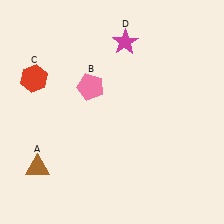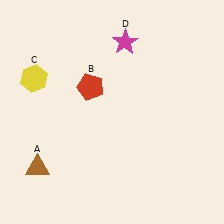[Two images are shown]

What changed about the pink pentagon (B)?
In Image 1, B is pink. In Image 2, it changed to red.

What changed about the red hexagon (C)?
In Image 1, C is red. In Image 2, it changed to yellow.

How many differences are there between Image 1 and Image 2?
There are 2 differences between the two images.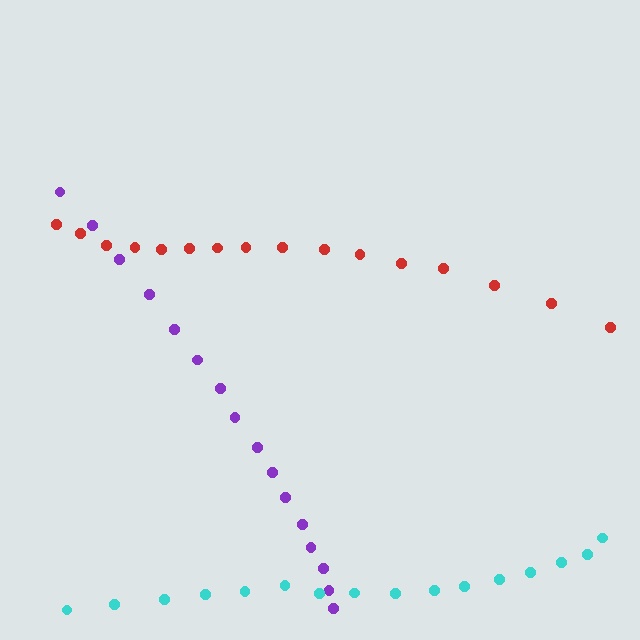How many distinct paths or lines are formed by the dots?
There are 3 distinct paths.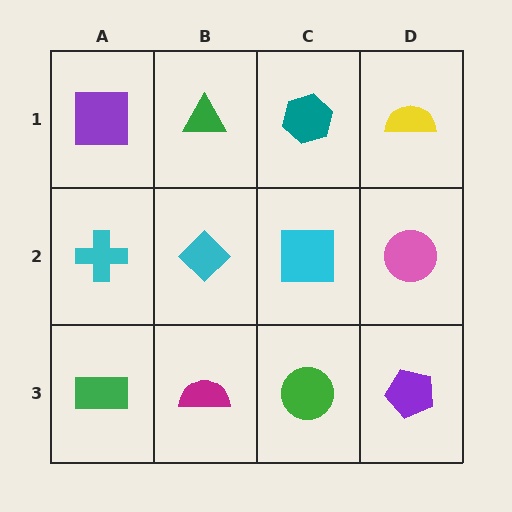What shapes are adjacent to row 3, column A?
A cyan cross (row 2, column A), a magenta semicircle (row 3, column B).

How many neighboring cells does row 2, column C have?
4.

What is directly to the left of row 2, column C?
A cyan diamond.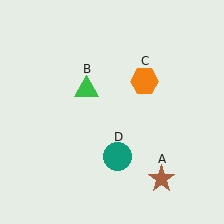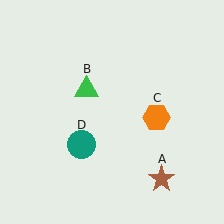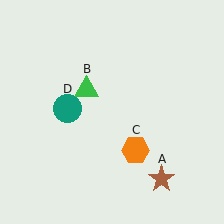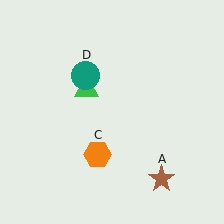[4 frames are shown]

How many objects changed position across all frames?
2 objects changed position: orange hexagon (object C), teal circle (object D).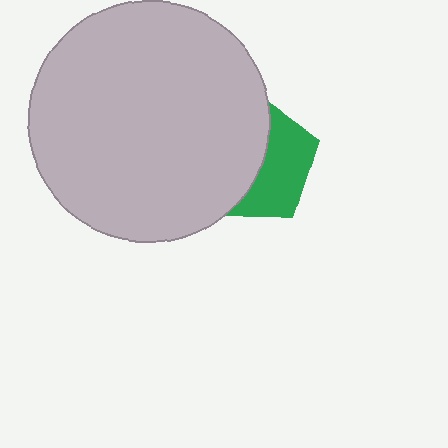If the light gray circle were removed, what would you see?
You would see the complete green pentagon.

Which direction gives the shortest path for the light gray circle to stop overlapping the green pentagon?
Moving left gives the shortest separation.